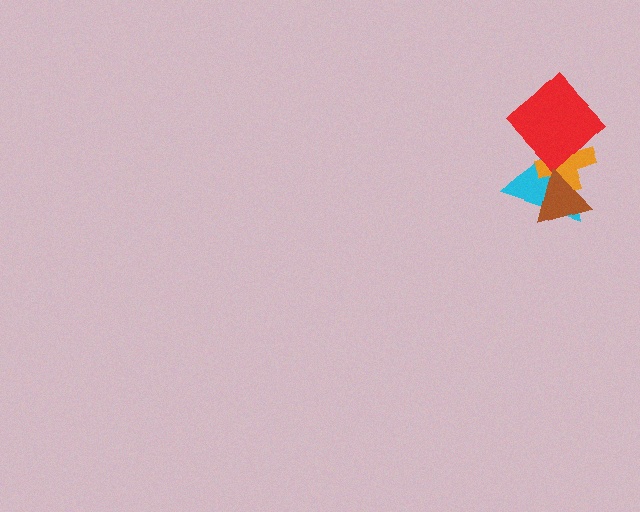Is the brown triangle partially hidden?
No, no other shape covers it.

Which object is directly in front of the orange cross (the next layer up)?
The red diamond is directly in front of the orange cross.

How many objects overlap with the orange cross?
3 objects overlap with the orange cross.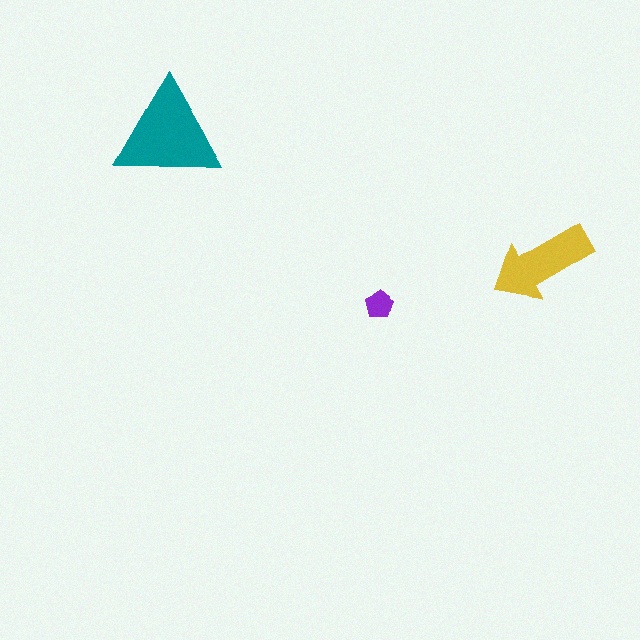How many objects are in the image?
There are 3 objects in the image.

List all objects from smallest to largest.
The purple pentagon, the yellow arrow, the teal triangle.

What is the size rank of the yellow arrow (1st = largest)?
2nd.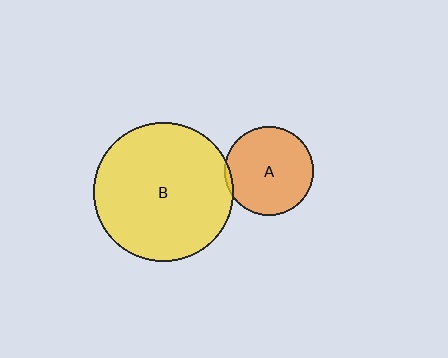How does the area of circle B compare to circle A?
Approximately 2.4 times.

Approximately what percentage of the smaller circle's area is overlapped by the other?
Approximately 5%.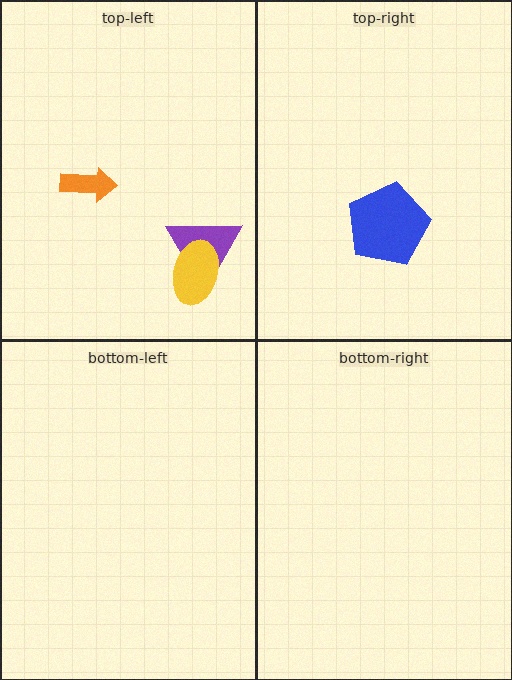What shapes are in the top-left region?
The orange arrow, the purple triangle, the yellow ellipse.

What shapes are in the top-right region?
The blue pentagon.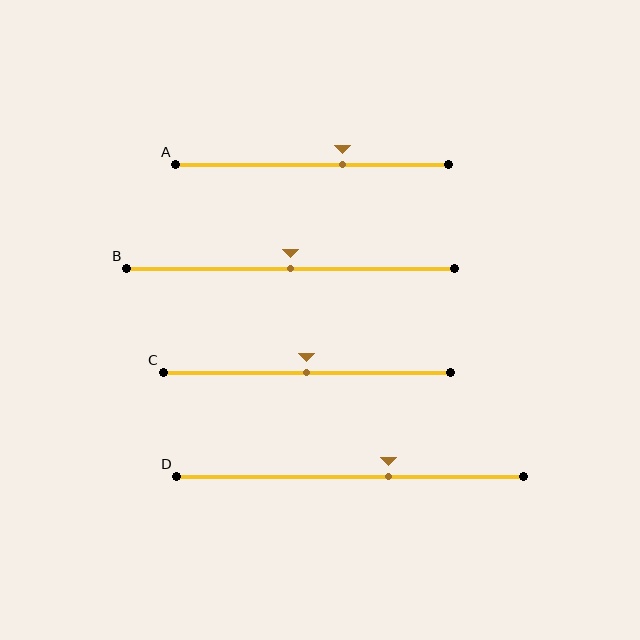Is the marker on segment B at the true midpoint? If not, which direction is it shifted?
Yes, the marker on segment B is at the true midpoint.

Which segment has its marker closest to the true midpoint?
Segment B has its marker closest to the true midpoint.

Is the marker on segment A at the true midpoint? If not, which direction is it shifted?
No, the marker on segment A is shifted to the right by about 11% of the segment length.